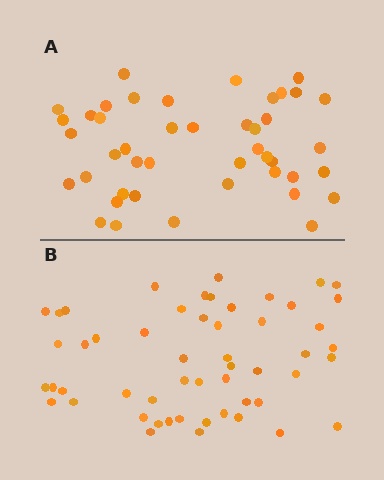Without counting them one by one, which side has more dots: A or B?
Region B (the bottom region) has more dots.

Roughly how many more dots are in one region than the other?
Region B has roughly 8 or so more dots than region A.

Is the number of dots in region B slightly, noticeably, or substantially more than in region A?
Region B has only slightly more — the two regions are fairly close. The ratio is roughly 1.2 to 1.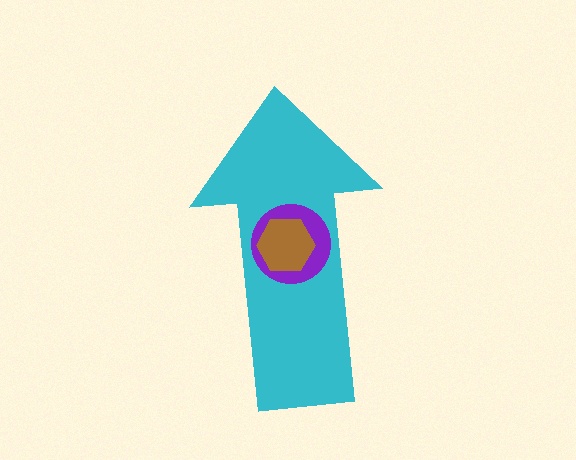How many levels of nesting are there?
3.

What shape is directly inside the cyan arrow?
The purple circle.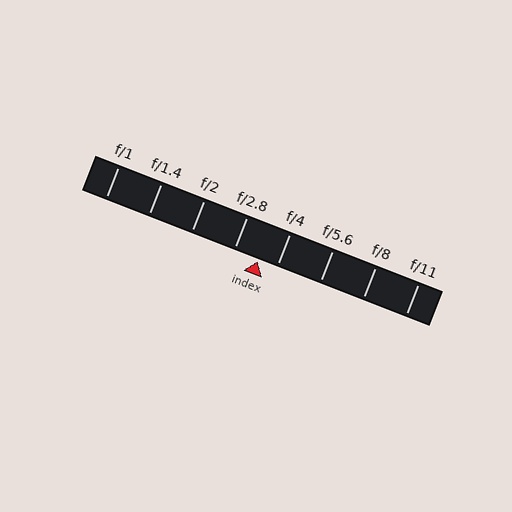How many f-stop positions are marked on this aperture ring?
There are 8 f-stop positions marked.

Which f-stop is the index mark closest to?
The index mark is closest to f/4.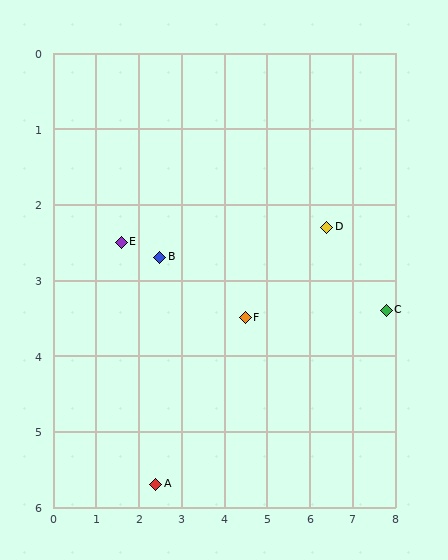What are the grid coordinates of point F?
Point F is at approximately (4.5, 3.5).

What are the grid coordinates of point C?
Point C is at approximately (7.8, 3.4).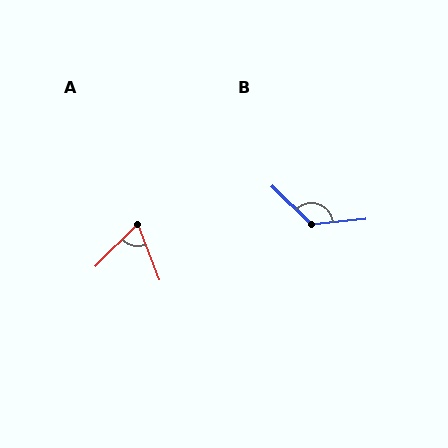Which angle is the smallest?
A, at approximately 66 degrees.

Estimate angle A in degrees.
Approximately 66 degrees.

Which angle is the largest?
B, at approximately 130 degrees.